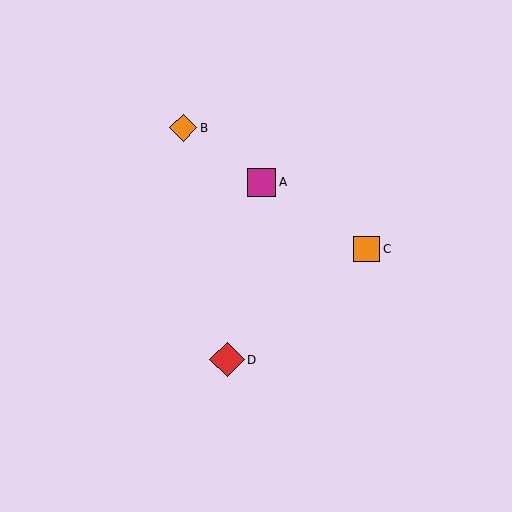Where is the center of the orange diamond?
The center of the orange diamond is at (183, 128).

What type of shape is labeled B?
Shape B is an orange diamond.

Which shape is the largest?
The red diamond (labeled D) is the largest.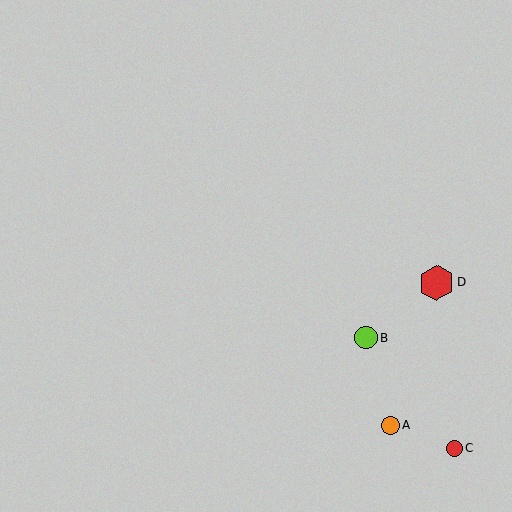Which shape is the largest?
The red hexagon (labeled D) is the largest.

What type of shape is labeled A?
Shape A is an orange circle.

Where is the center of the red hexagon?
The center of the red hexagon is at (437, 283).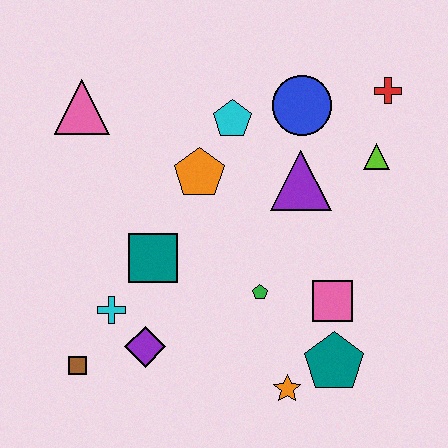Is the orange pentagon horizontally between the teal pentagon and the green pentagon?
No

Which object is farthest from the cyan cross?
The red cross is farthest from the cyan cross.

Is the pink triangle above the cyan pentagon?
Yes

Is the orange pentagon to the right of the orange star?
No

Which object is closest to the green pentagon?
The pink square is closest to the green pentagon.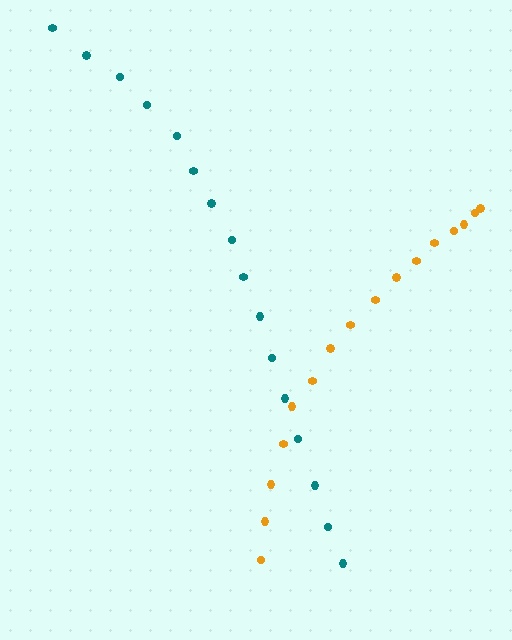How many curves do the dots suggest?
There are 2 distinct paths.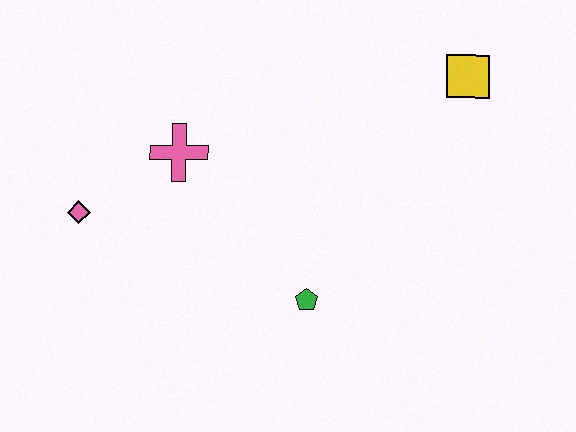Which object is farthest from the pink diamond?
The yellow square is farthest from the pink diamond.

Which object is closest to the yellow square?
The green pentagon is closest to the yellow square.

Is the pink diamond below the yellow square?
Yes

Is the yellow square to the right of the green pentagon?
Yes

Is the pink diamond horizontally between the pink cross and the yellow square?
No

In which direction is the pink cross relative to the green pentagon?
The pink cross is above the green pentagon.